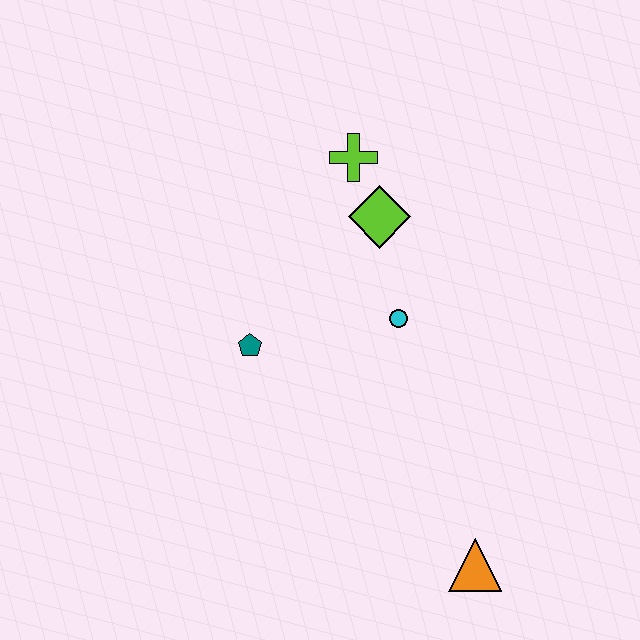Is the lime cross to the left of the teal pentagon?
No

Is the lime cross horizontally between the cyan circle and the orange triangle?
No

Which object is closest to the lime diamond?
The lime cross is closest to the lime diamond.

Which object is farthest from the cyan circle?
The orange triangle is farthest from the cyan circle.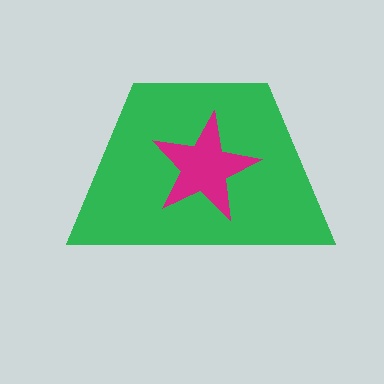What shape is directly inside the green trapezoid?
The magenta star.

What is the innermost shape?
The magenta star.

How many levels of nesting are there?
2.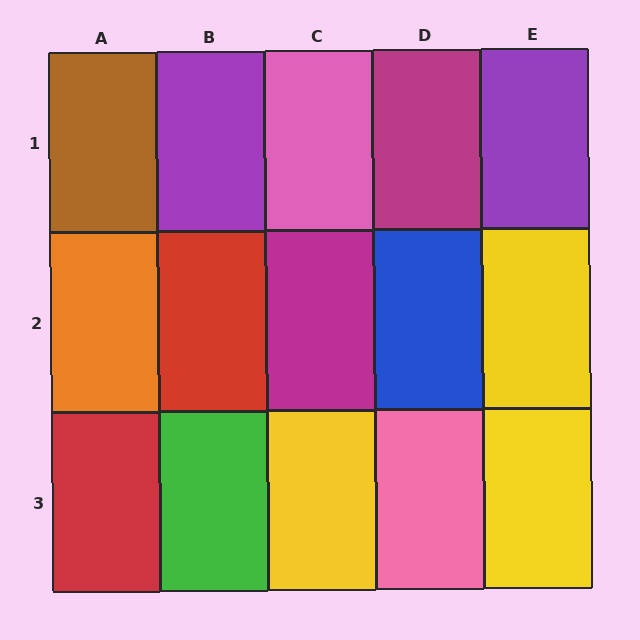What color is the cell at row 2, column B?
Red.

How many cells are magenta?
2 cells are magenta.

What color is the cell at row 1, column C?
Pink.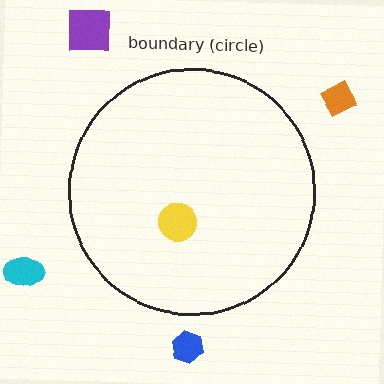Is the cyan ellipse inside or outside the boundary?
Outside.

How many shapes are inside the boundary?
1 inside, 4 outside.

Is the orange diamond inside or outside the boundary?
Outside.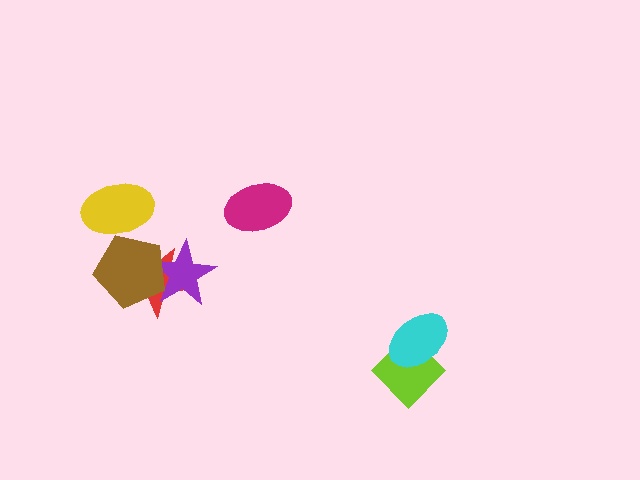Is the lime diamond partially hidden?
Yes, it is partially covered by another shape.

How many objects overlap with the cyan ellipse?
1 object overlaps with the cyan ellipse.